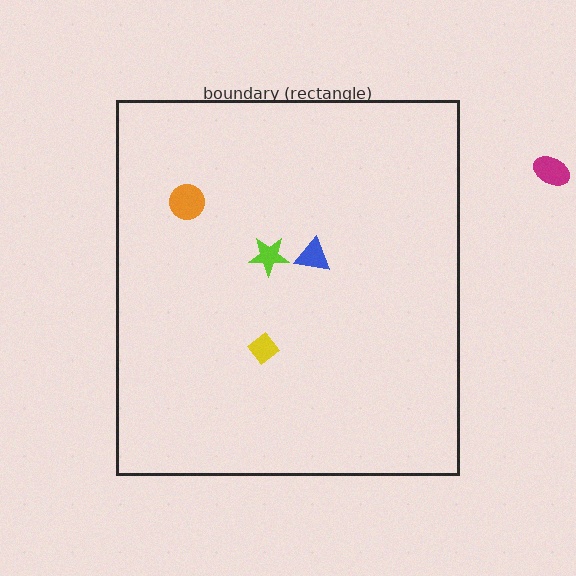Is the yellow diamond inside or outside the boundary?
Inside.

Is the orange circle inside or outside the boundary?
Inside.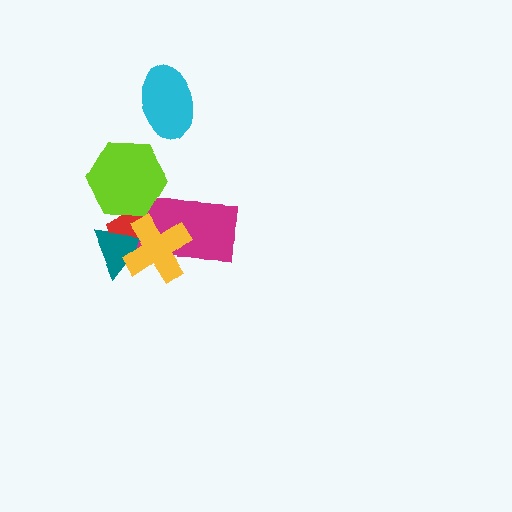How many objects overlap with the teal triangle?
2 objects overlap with the teal triangle.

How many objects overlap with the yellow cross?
3 objects overlap with the yellow cross.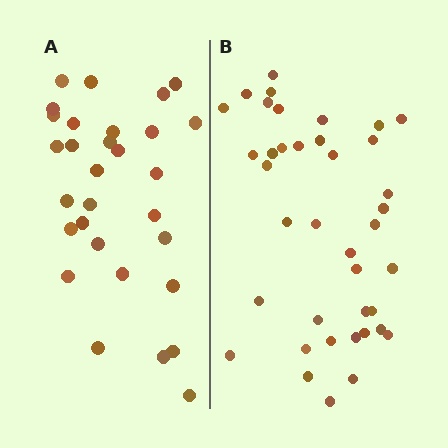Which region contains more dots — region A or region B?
Region B (the right region) has more dots.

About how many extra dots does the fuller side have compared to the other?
Region B has roughly 8 or so more dots than region A.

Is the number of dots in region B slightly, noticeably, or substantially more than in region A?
Region B has noticeably more, but not dramatically so. The ratio is roughly 1.3 to 1.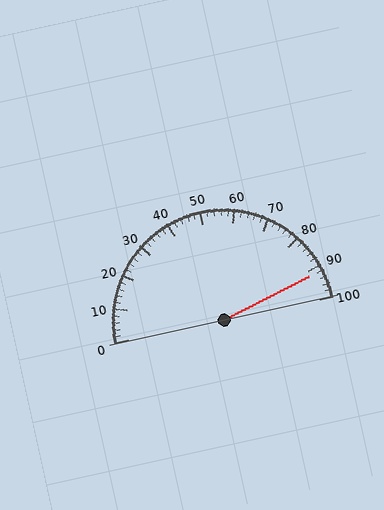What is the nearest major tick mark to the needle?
The nearest major tick mark is 90.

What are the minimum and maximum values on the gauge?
The gauge ranges from 0 to 100.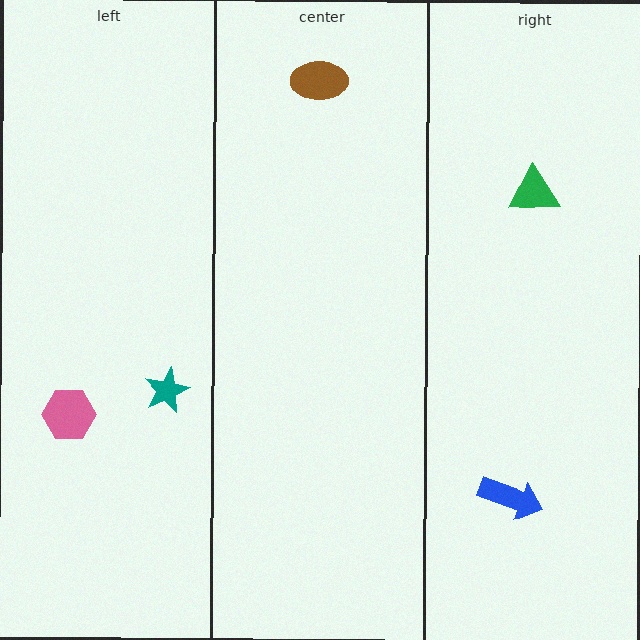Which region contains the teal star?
The left region.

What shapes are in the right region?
The blue arrow, the green triangle.